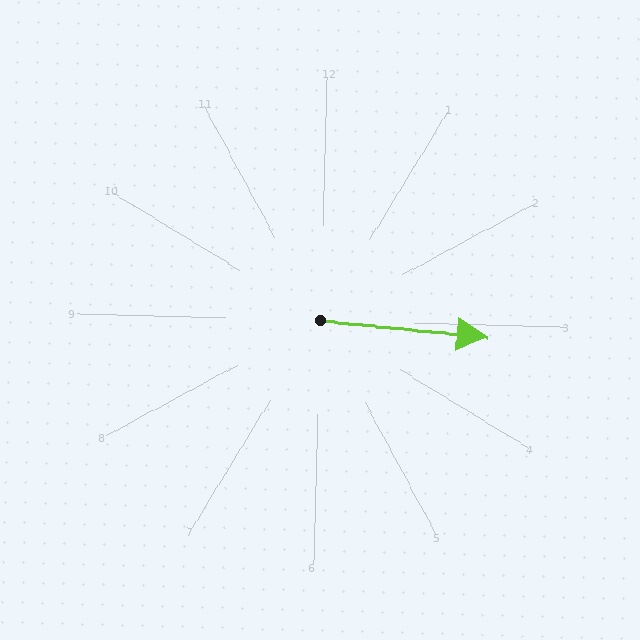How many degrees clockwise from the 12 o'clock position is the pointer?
Approximately 94 degrees.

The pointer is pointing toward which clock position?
Roughly 3 o'clock.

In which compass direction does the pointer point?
East.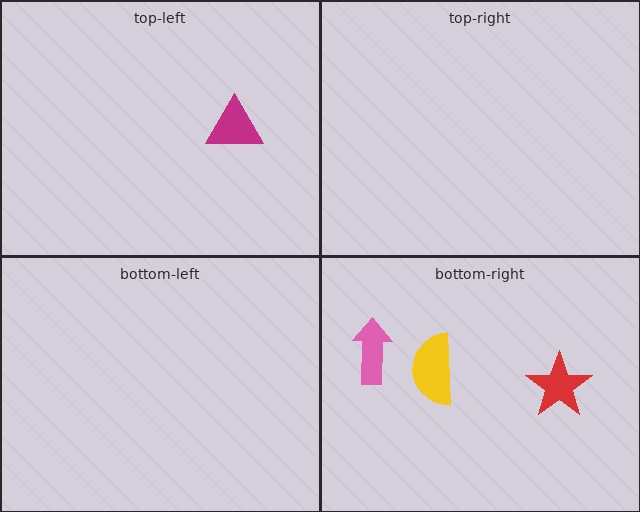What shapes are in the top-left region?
The magenta triangle.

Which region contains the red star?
The bottom-right region.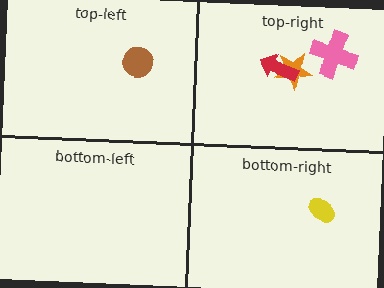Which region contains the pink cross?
The top-right region.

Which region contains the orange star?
The top-right region.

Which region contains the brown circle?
The top-left region.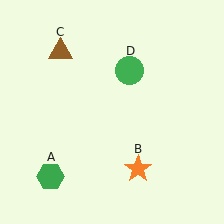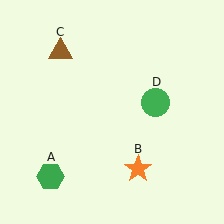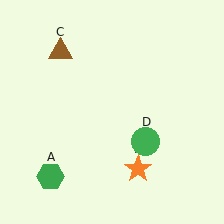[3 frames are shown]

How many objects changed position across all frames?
1 object changed position: green circle (object D).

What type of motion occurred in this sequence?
The green circle (object D) rotated clockwise around the center of the scene.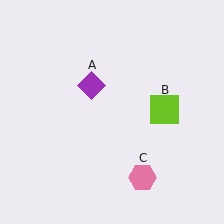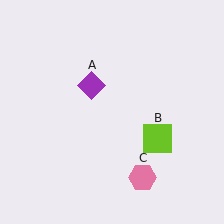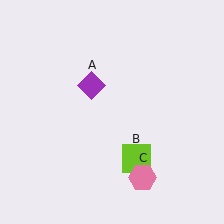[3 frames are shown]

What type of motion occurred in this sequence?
The lime square (object B) rotated clockwise around the center of the scene.